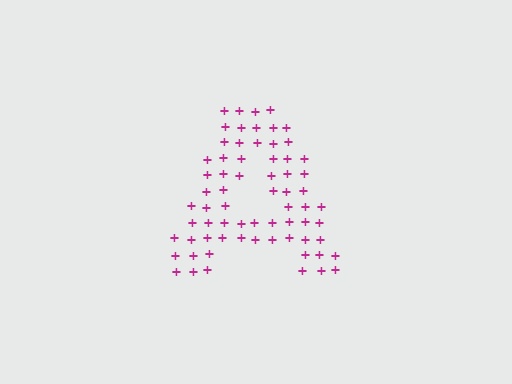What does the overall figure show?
The overall figure shows the letter A.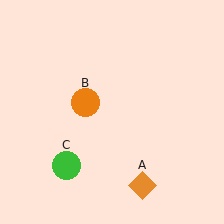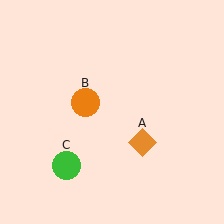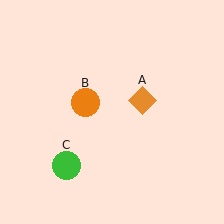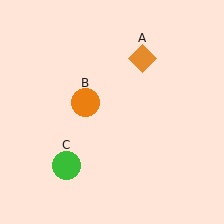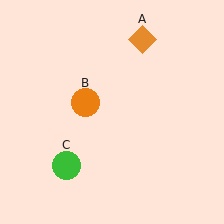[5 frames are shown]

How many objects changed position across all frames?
1 object changed position: orange diamond (object A).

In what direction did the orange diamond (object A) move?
The orange diamond (object A) moved up.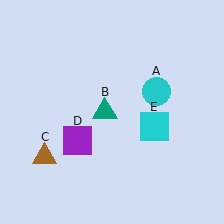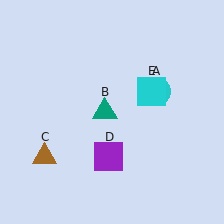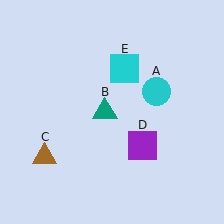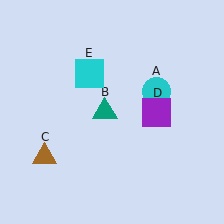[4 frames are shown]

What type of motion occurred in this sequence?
The purple square (object D), cyan square (object E) rotated counterclockwise around the center of the scene.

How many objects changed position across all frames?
2 objects changed position: purple square (object D), cyan square (object E).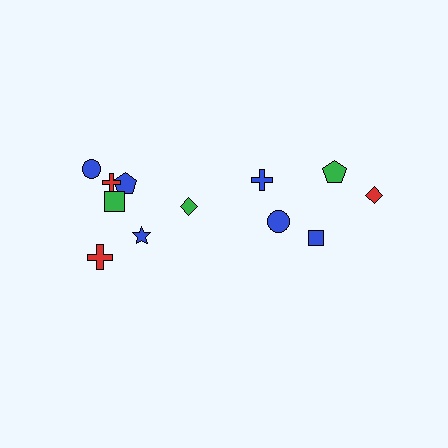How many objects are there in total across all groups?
There are 12 objects.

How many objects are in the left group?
There are 7 objects.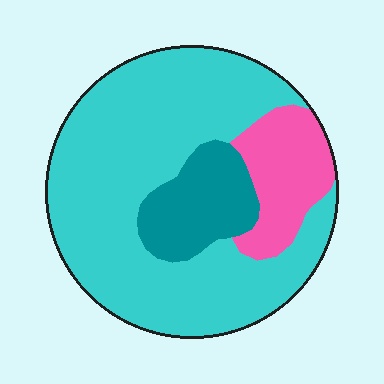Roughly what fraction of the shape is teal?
Teal takes up about one eighth (1/8) of the shape.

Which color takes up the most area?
Cyan, at roughly 70%.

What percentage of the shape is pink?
Pink takes up less than a sixth of the shape.